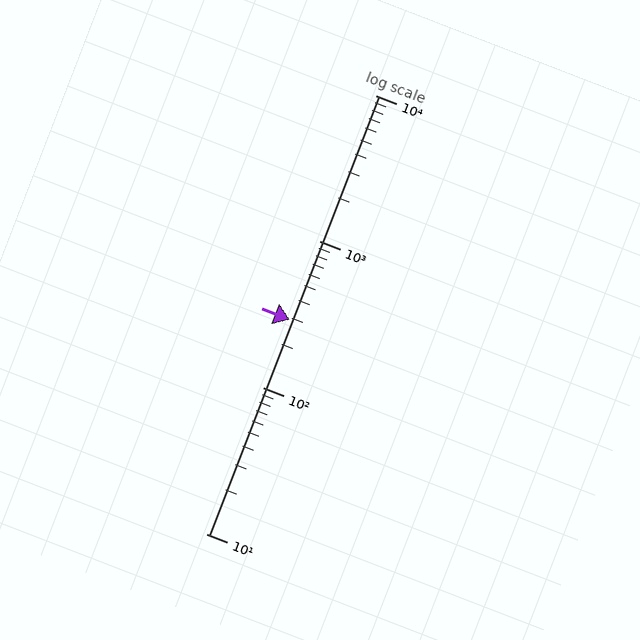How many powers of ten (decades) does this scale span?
The scale spans 3 decades, from 10 to 10000.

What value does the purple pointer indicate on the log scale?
The pointer indicates approximately 290.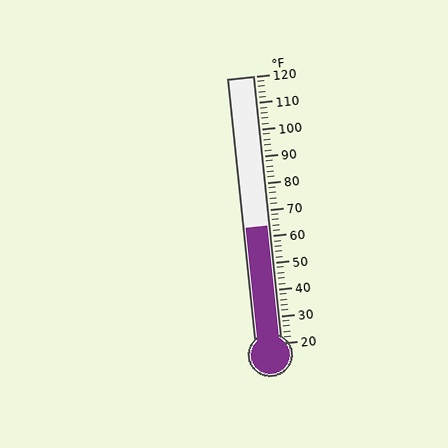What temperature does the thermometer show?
The thermometer shows approximately 64°F.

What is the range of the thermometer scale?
The thermometer scale ranges from 20°F to 120°F.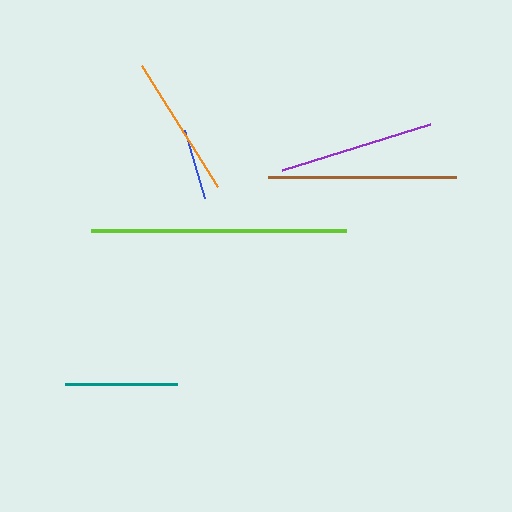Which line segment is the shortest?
The blue line is the shortest at approximately 71 pixels.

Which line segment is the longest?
The lime line is the longest at approximately 255 pixels.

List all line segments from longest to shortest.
From longest to shortest: lime, brown, purple, orange, teal, blue.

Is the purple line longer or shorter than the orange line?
The purple line is longer than the orange line.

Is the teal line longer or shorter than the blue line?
The teal line is longer than the blue line.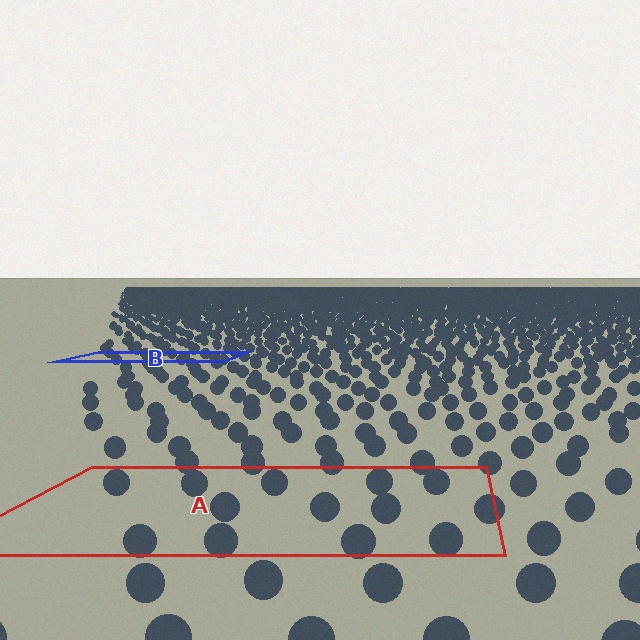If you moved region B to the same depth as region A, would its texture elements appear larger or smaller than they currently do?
They would appear larger. At a closer depth, the same texture elements are projected at a bigger on-screen size.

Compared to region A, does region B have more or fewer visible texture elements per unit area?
Region B has more texture elements per unit area — they are packed more densely because it is farther away.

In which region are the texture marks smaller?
The texture marks are smaller in region B, because it is farther away.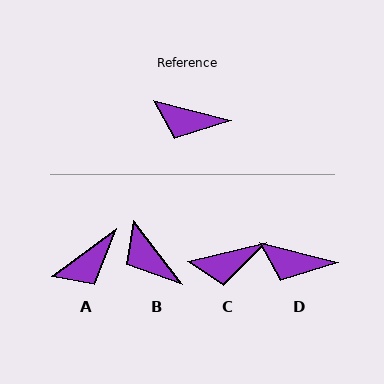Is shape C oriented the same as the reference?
No, it is off by about 28 degrees.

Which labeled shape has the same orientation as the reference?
D.